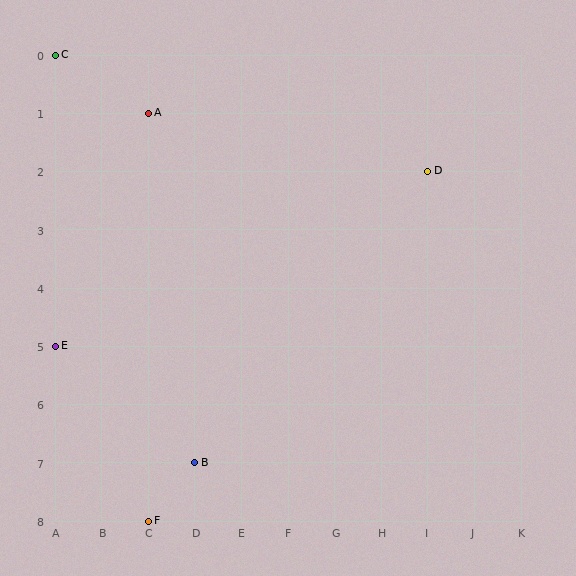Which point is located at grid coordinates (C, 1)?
Point A is at (C, 1).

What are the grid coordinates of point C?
Point C is at grid coordinates (A, 0).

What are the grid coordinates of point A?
Point A is at grid coordinates (C, 1).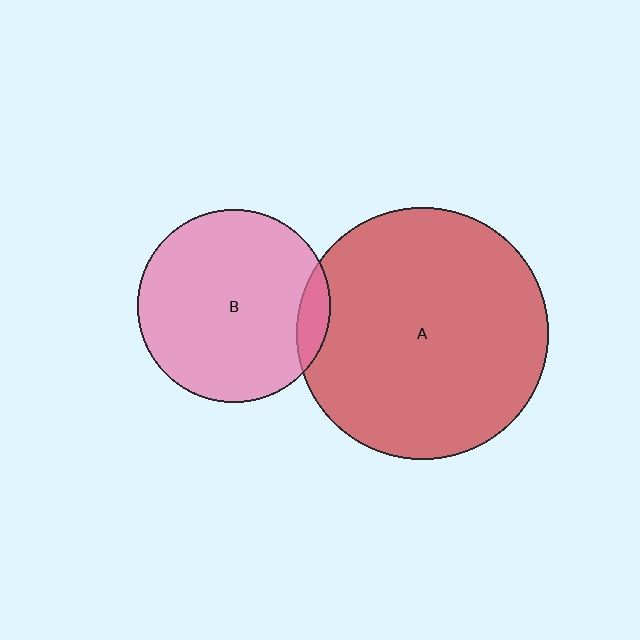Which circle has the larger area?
Circle A (red).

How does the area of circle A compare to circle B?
Approximately 1.7 times.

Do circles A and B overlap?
Yes.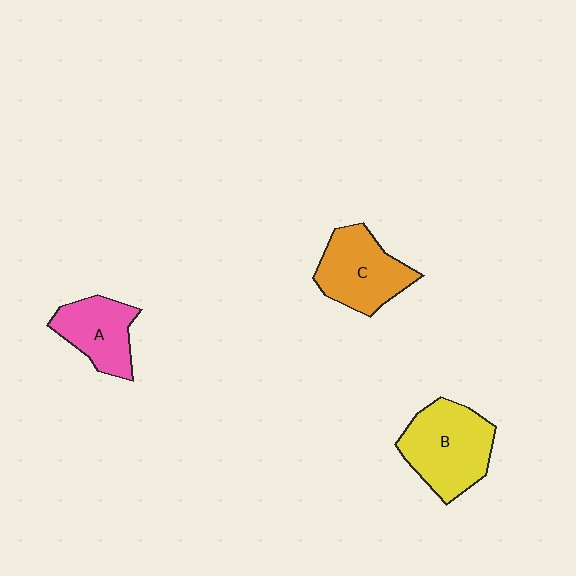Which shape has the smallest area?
Shape A (pink).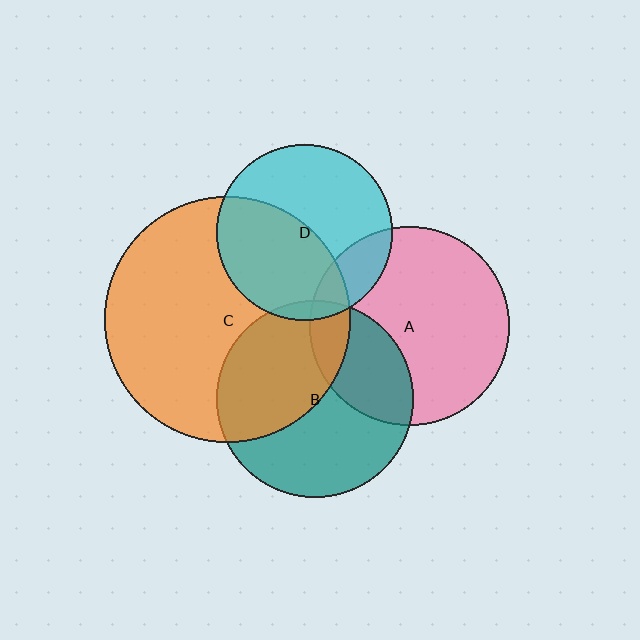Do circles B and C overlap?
Yes.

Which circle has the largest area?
Circle C (orange).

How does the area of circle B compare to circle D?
Approximately 1.3 times.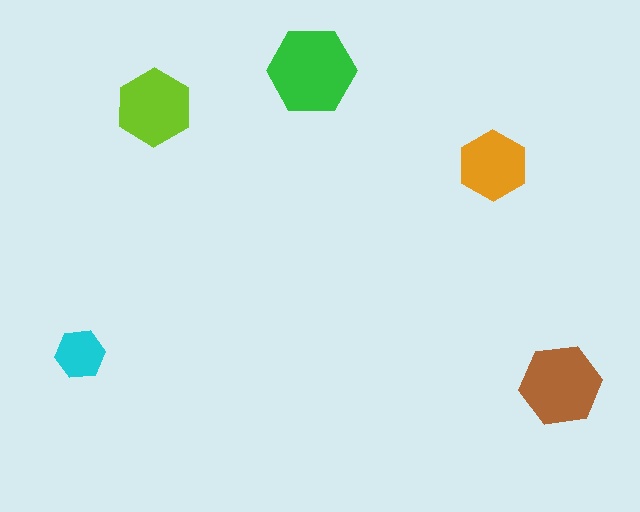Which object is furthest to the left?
The cyan hexagon is leftmost.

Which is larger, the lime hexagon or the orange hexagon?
The lime one.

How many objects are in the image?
There are 5 objects in the image.